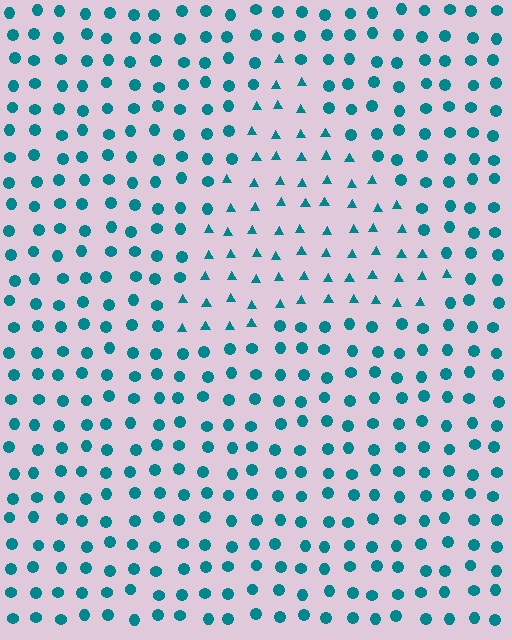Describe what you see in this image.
The image is filled with small teal elements arranged in a uniform grid. A triangle-shaped region contains triangles, while the surrounding area contains circles. The boundary is defined purely by the change in element shape.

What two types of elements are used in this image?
The image uses triangles inside the triangle region and circles outside it.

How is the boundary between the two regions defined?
The boundary is defined by a change in element shape: triangles inside vs. circles outside. All elements share the same color and spacing.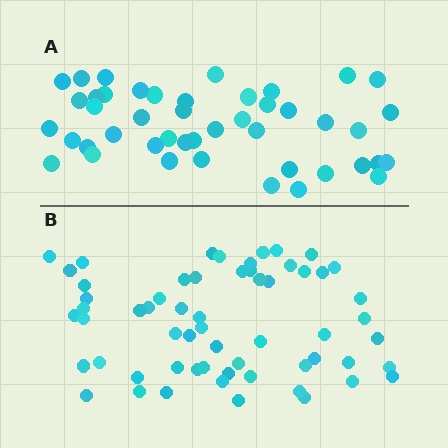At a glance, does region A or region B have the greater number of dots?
Region B (the bottom region) has more dots.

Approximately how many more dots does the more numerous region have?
Region B has approximately 15 more dots than region A.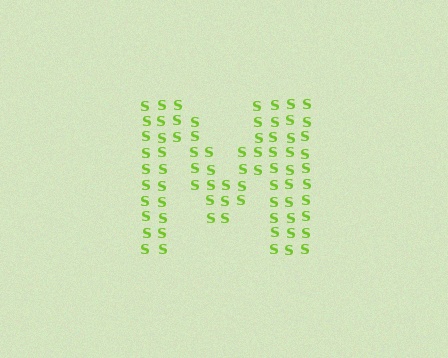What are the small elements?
The small elements are letter S's.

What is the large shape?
The large shape is the letter M.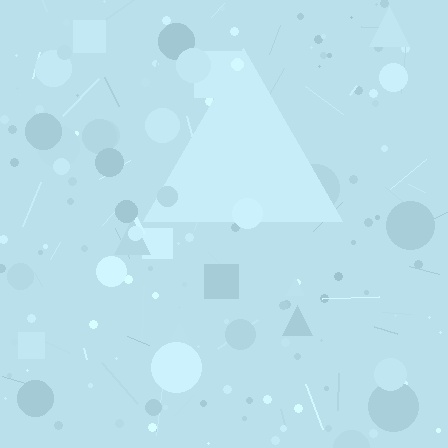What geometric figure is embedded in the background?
A triangle is embedded in the background.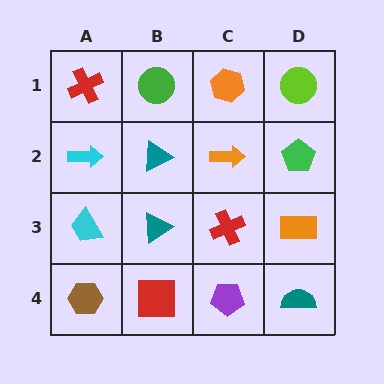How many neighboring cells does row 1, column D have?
2.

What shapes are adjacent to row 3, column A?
A cyan arrow (row 2, column A), a brown hexagon (row 4, column A), a teal triangle (row 3, column B).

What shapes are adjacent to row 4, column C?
A red cross (row 3, column C), a red square (row 4, column B), a teal semicircle (row 4, column D).